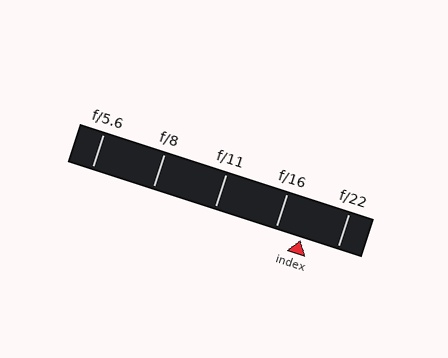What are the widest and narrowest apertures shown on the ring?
The widest aperture shown is f/5.6 and the narrowest is f/22.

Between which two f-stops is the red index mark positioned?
The index mark is between f/16 and f/22.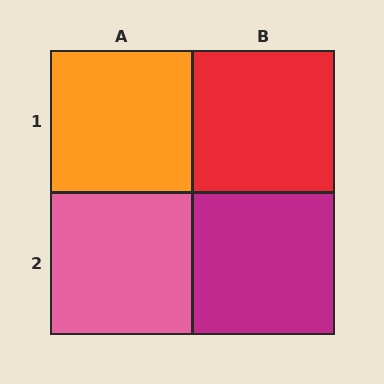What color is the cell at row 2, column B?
Magenta.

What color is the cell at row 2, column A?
Pink.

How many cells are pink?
1 cell is pink.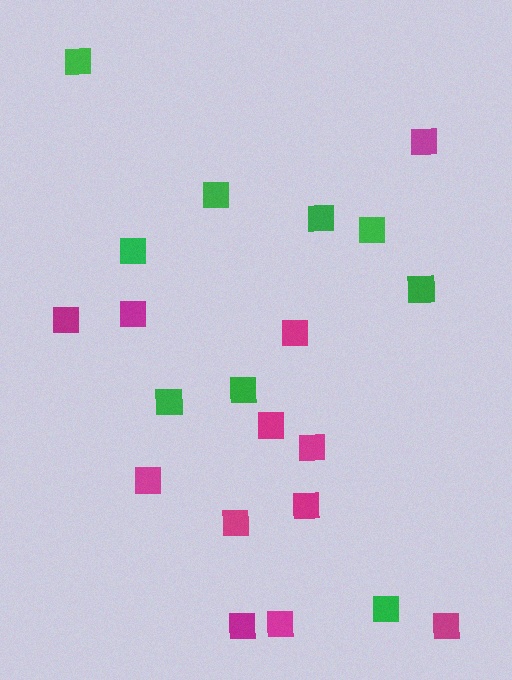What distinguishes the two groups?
There are 2 groups: one group of magenta squares (12) and one group of green squares (9).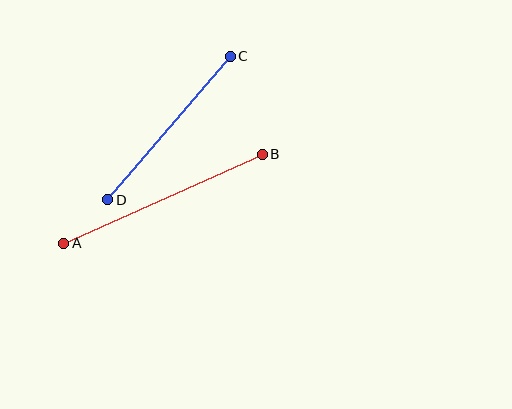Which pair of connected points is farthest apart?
Points A and B are farthest apart.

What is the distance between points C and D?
The distance is approximately 189 pixels.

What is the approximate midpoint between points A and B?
The midpoint is at approximately (163, 199) pixels.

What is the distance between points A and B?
The distance is approximately 217 pixels.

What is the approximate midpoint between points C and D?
The midpoint is at approximately (169, 128) pixels.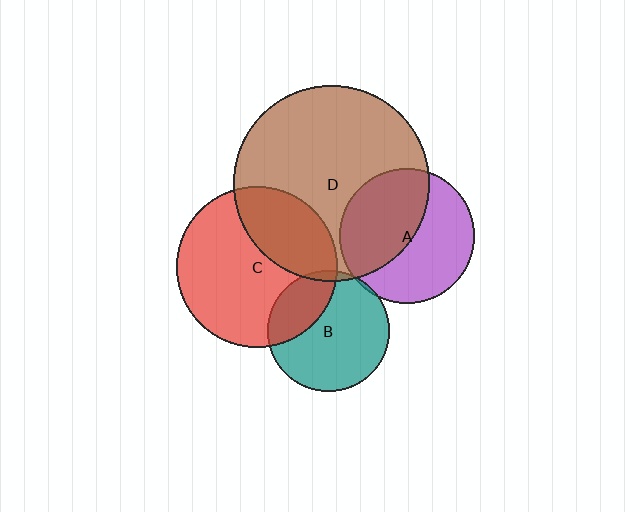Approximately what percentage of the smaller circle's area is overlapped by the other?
Approximately 30%.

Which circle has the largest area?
Circle D (brown).